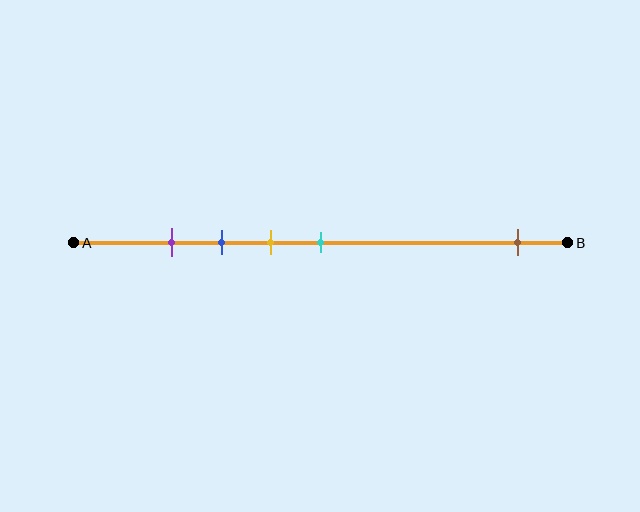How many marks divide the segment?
There are 5 marks dividing the segment.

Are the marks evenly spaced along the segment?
No, the marks are not evenly spaced.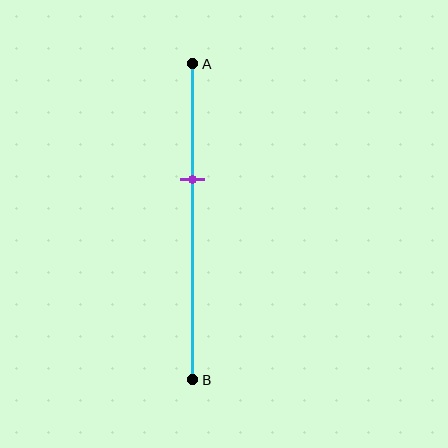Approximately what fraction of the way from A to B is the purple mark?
The purple mark is approximately 35% of the way from A to B.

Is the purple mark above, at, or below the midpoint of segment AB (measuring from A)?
The purple mark is above the midpoint of segment AB.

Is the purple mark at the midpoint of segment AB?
No, the mark is at about 35% from A, not at the 50% midpoint.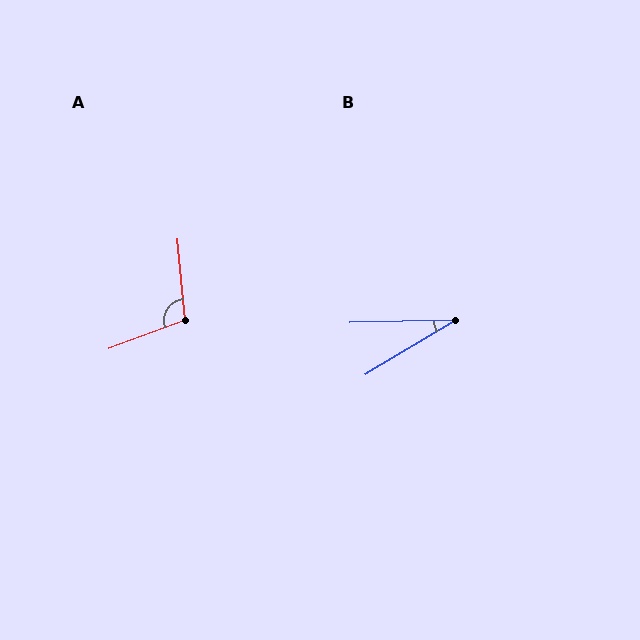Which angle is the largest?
A, at approximately 106 degrees.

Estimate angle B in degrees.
Approximately 30 degrees.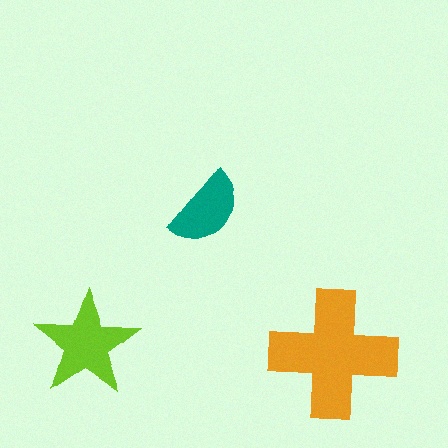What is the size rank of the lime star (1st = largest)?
2nd.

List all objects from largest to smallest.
The orange cross, the lime star, the teal semicircle.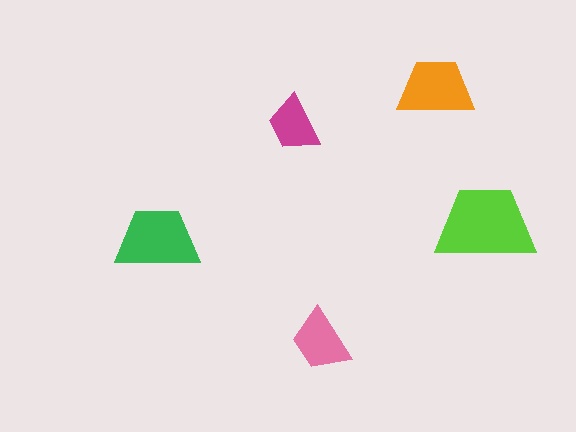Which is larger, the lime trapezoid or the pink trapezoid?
The lime one.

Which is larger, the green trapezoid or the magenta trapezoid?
The green one.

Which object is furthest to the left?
The green trapezoid is leftmost.